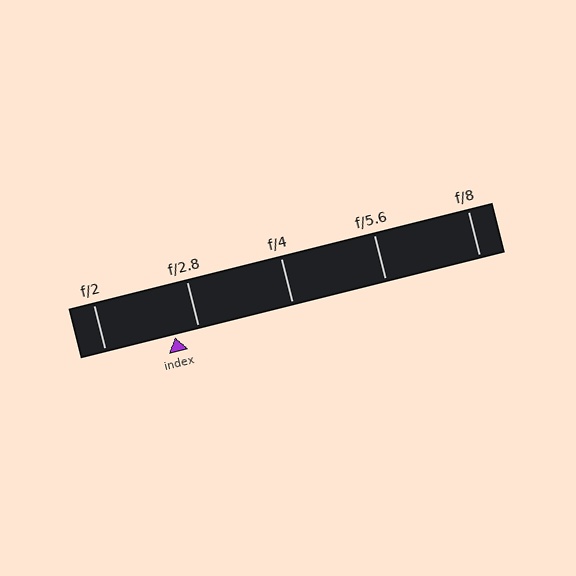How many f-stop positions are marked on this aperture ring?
There are 5 f-stop positions marked.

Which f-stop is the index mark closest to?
The index mark is closest to f/2.8.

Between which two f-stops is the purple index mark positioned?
The index mark is between f/2 and f/2.8.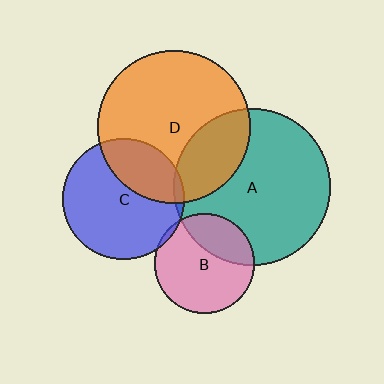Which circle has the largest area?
Circle A (teal).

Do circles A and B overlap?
Yes.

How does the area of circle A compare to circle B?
Approximately 2.5 times.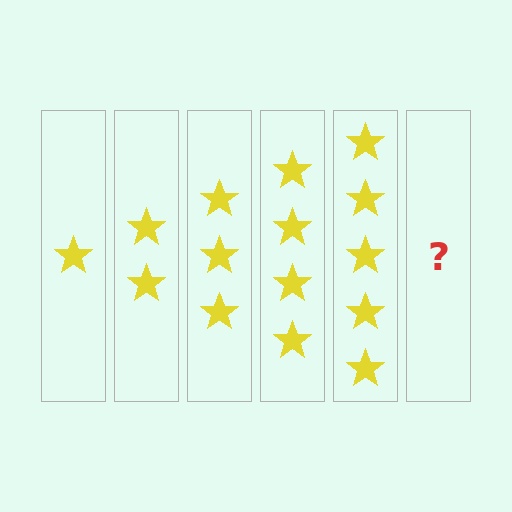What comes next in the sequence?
The next element should be 6 stars.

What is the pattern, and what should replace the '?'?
The pattern is that each step adds one more star. The '?' should be 6 stars.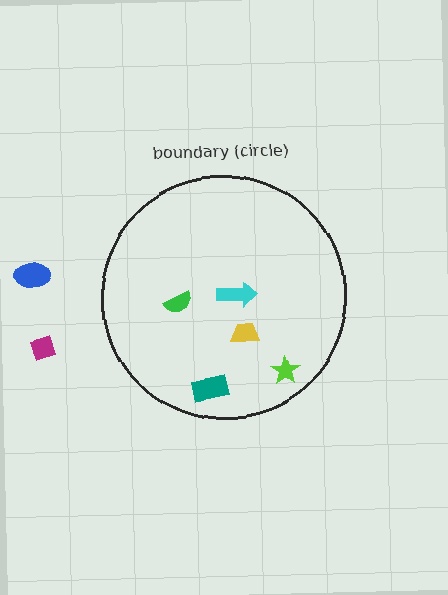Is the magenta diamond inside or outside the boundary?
Outside.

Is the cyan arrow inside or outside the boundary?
Inside.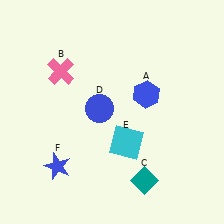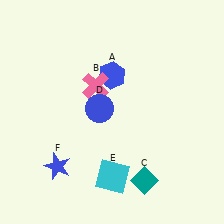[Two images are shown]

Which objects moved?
The objects that moved are: the blue hexagon (A), the pink cross (B), the cyan square (E).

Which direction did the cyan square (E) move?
The cyan square (E) moved down.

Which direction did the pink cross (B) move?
The pink cross (B) moved right.